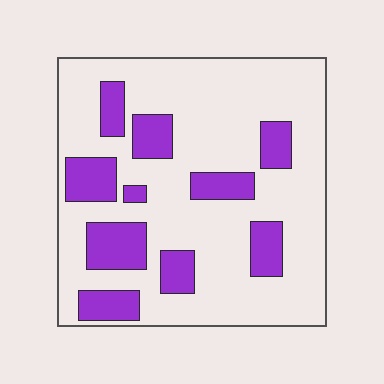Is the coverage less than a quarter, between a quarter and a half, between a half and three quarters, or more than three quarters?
Less than a quarter.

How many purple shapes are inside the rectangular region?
10.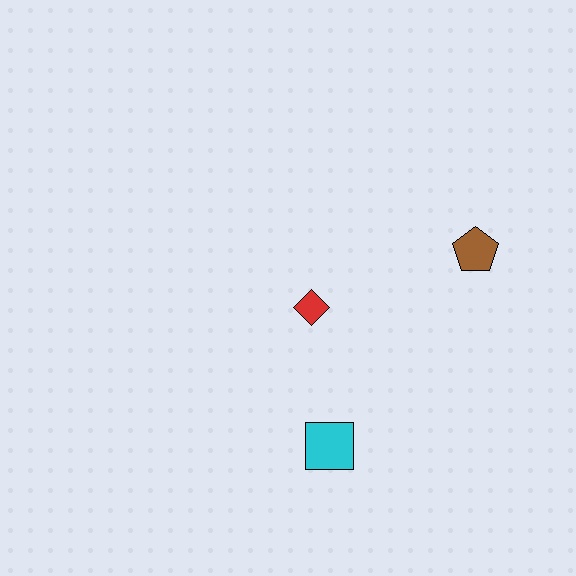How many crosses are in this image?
There are no crosses.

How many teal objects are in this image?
There are no teal objects.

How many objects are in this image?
There are 3 objects.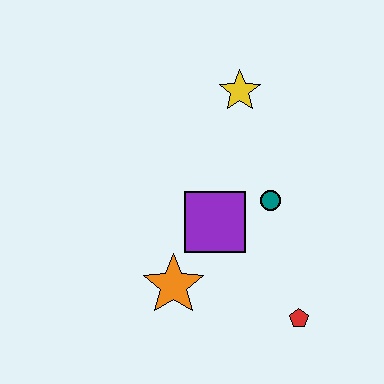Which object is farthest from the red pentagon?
The yellow star is farthest from the red pentagon.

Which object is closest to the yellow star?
The teal circle is closest to the yellow star.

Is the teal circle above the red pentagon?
Yes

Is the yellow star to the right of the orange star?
Yes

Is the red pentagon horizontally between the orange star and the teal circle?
No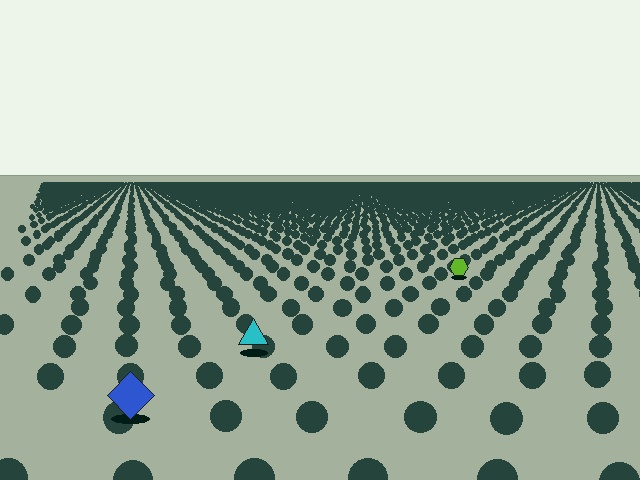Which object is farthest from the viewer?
The lime hexagon is farthest from the viewer. It appears smaller and the ground texture around it is denser.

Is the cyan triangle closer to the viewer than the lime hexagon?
Yes. The cyan triangle is closer — you can tell from the texture gradient: the ground texture is coarser near it.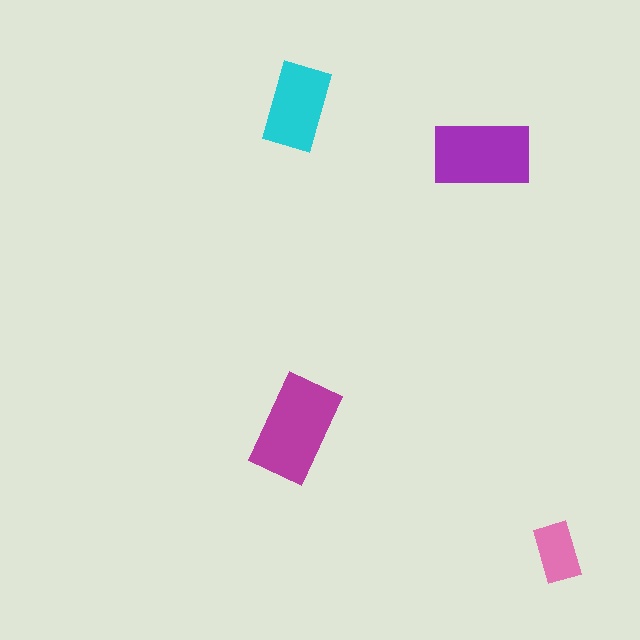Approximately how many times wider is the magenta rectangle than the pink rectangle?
About 2 times wider.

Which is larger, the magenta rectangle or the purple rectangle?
The magenta one.